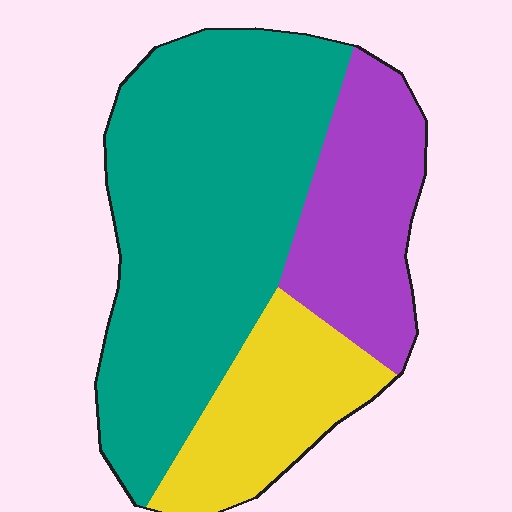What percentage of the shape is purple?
Purple takes up about one quarter (1/4) of the shape.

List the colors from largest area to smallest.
From largest to smallest: teal, purple, yellow.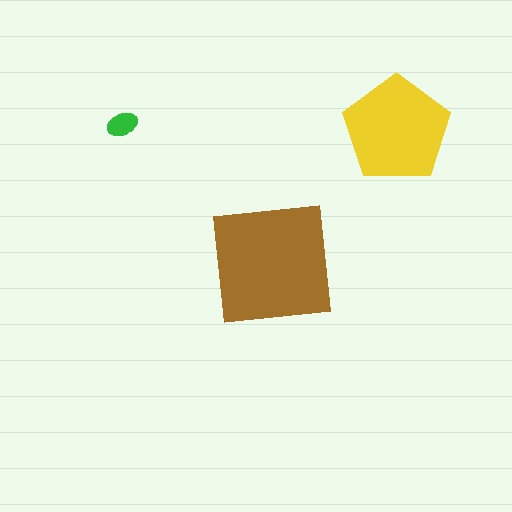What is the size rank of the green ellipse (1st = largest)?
3rd.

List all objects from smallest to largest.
The green ellipse, the yellow pentagon, the brown square.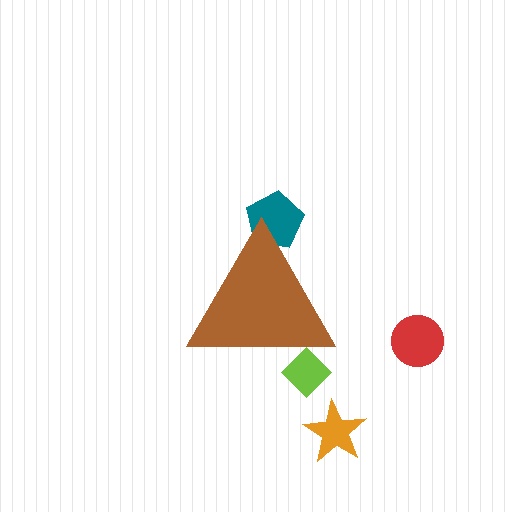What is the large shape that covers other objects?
A brown triangle.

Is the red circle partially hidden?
No, the red circle is fully visible.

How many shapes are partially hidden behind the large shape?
2 shapes are partially hidden.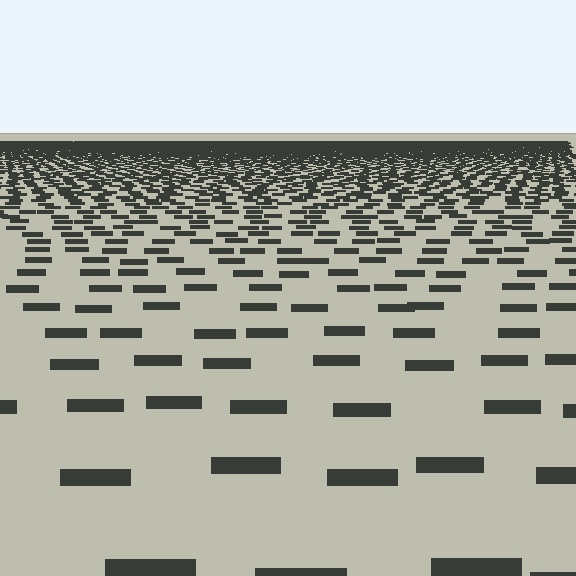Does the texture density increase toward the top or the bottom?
Density increases toward the top.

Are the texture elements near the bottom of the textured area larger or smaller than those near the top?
Larger. Near the bottom, elements are closer to the viewer and appear at a bigger on-screen size.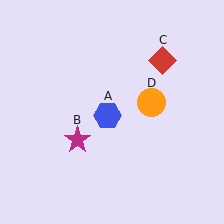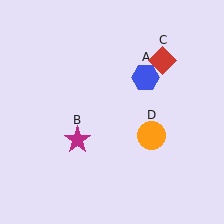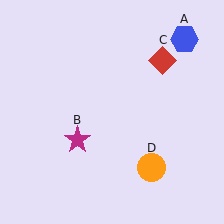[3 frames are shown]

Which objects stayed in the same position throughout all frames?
Magenta star (object B) and red diamond (object C) remained stationary.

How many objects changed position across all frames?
2 objects changed position: blue hexagon (object A), orange circle (object D).